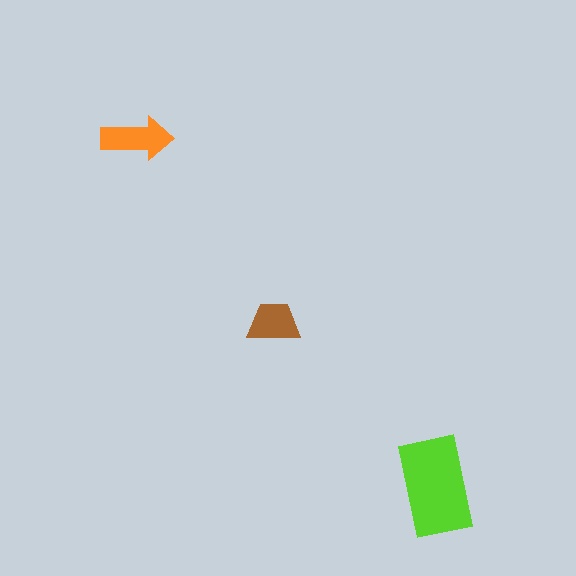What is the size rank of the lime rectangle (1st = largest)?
1st.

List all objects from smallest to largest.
The brown trapezoid, the orange arrow, the lime rectangle.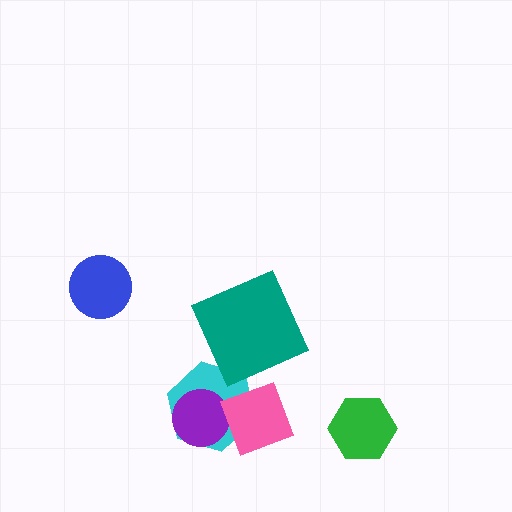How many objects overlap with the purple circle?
2 objects overlap with the purple circle.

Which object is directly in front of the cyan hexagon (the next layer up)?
The purple circle is directly in front of the cyan hexagon.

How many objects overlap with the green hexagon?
0 objects overlap with the green hexagon.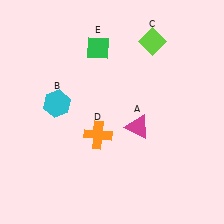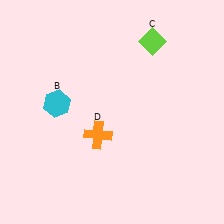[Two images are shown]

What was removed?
The green diamond (E), the magenta triangle (A) were removed in Image 2.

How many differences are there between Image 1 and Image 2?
There are 2 differences between the two images.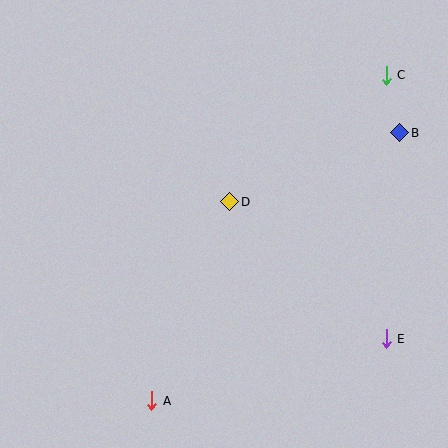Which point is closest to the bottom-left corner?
Point A is closest to the bottom-left corner.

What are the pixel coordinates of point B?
Point B is at (399, 133).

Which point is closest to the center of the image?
Point D at (230, 202) is closest to the center.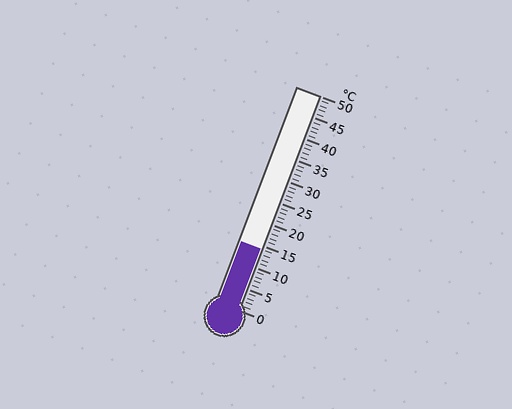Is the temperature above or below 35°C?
The temperature is below 35°C.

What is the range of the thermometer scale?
The thermometer scale ranges from 0°C to 50°C.